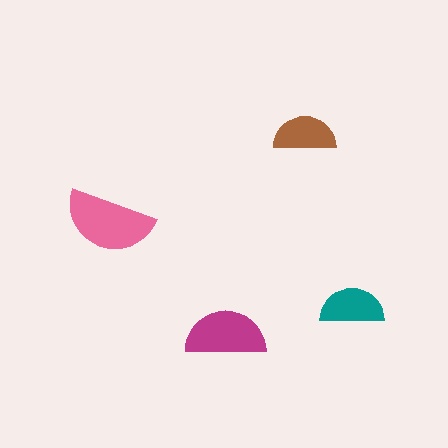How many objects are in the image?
There are 4 objects in the image.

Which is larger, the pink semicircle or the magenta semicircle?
The pink one.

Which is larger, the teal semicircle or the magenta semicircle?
The magenta one.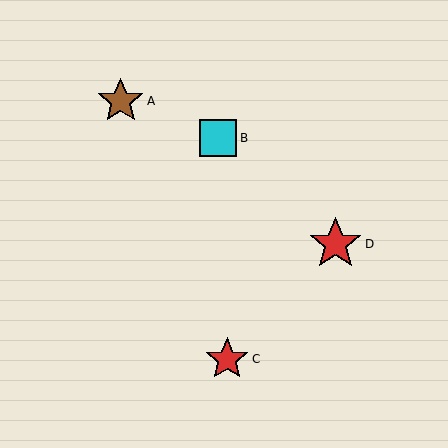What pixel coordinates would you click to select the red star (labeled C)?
Click at (227, 359) to select the red star C.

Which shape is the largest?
The red star (labeled D) is the largest.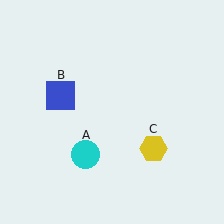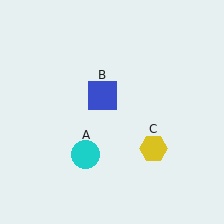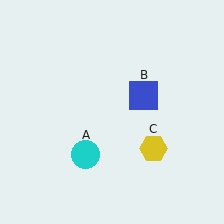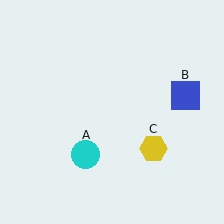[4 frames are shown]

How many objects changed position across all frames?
1 object changed position: blue square (object B).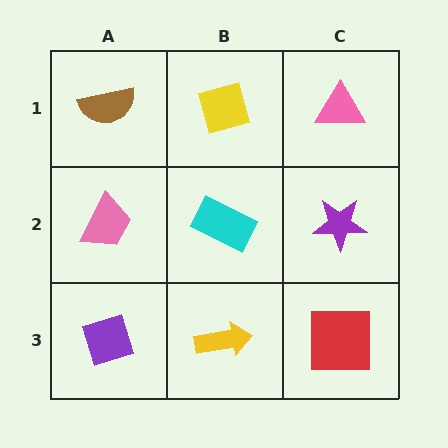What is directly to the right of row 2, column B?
A purple star.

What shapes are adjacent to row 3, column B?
A cyan rectangle (row 2, column B), a purple diamond (row 3, column A), a red square (row 3, column C).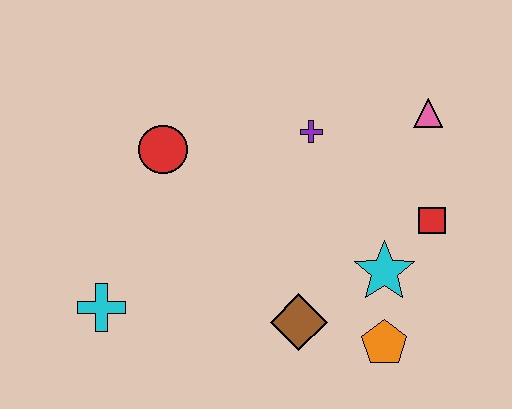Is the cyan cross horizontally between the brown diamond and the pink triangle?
No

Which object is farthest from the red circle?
The orange pentagon is farthest from the red circle.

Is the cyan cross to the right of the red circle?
No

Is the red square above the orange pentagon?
Yes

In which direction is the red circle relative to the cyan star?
The red circle is to the left of the cyan star.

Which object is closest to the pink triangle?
The red square is closest to the pink triangle.